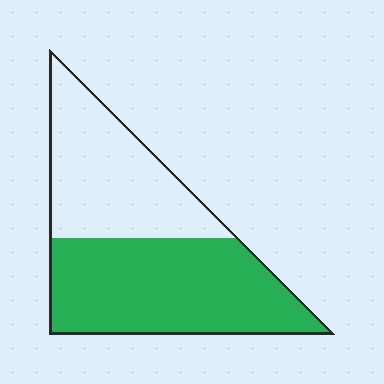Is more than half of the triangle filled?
Yes.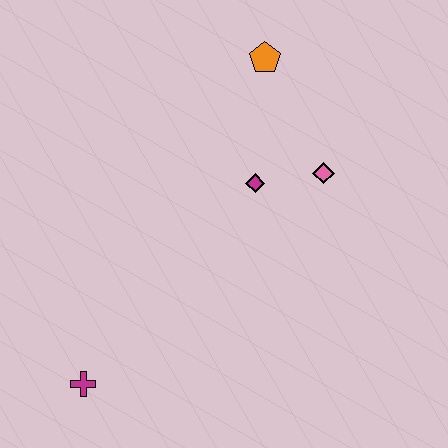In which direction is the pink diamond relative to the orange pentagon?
The pink diamond is below the orange pentagon.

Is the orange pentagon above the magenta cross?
Yes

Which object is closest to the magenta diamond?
The pink diamond is closest to the magenta diamond.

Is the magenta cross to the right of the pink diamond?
No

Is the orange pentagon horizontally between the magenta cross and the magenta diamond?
No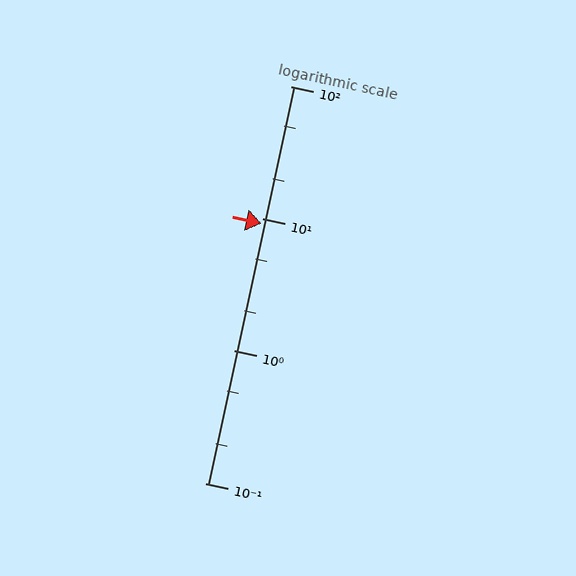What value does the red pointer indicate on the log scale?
The pointer indicates approximately 9.2.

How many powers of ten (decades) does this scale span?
The scale spans 3 decades, from 0.1 to 100.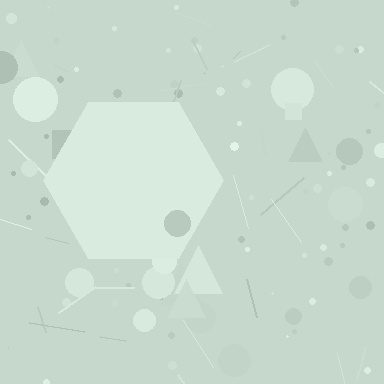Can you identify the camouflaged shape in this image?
The camouflaged shape is a hexagon.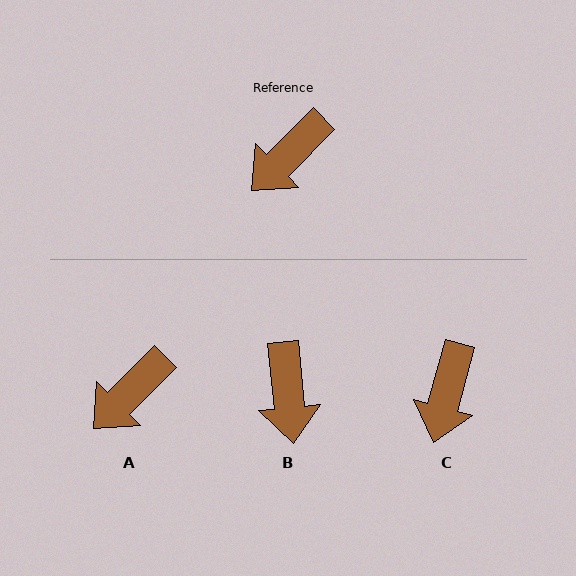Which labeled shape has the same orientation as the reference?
A.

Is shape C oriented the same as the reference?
No, it is off by about 30 degrees.